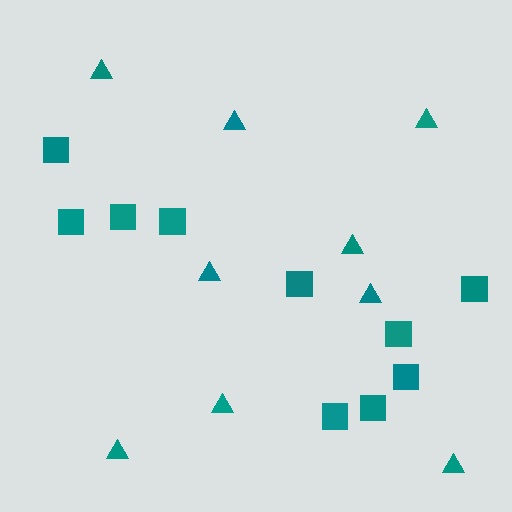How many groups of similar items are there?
There are 2 groups: one group of triangles (9) and one group of squares (10).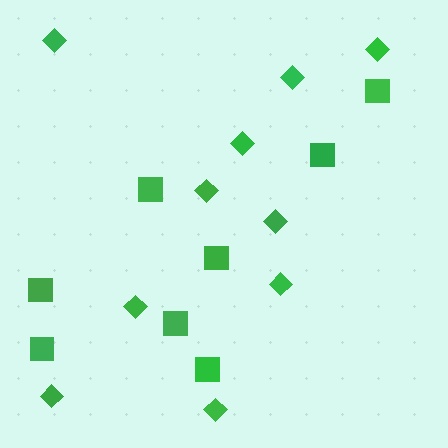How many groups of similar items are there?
There are 2 groups: one group of squares (8) and one group of diamonds (10).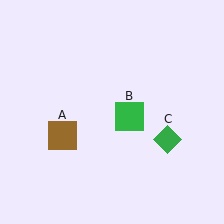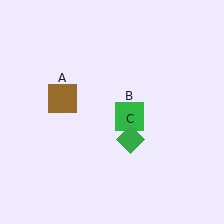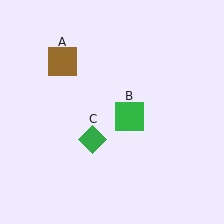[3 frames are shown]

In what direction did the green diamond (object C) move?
The green diamond (object C) moved left.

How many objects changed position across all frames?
2 objects changed position: brown square (object A), green diamond (object C).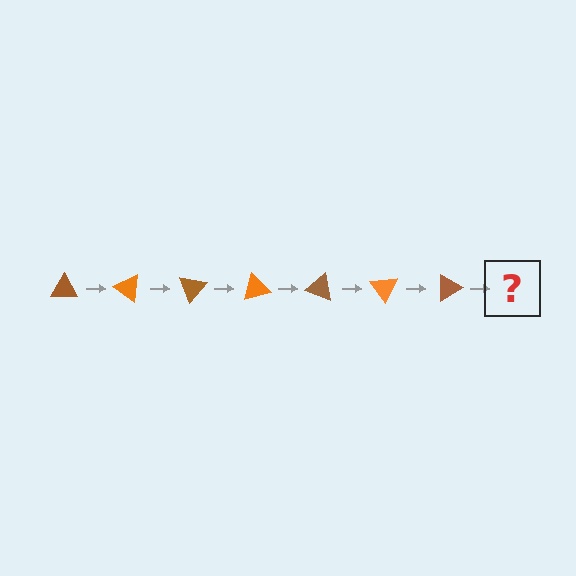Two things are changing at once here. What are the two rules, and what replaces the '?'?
The two rules are that it rotates 35 degrees each step and the color cycles through brown and orange. The '?' should be an orange triangle, rotated 245 degrees from the start.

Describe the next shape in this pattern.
It should be an orange triangle, rotated 245 degrees from the start.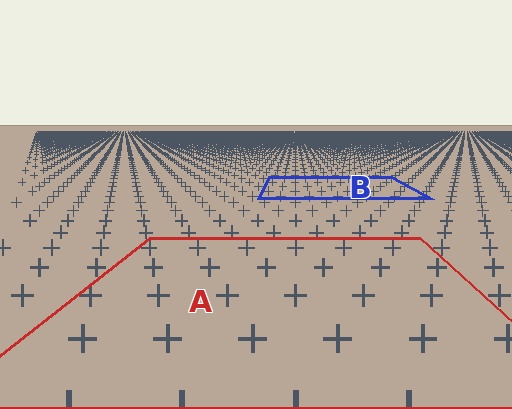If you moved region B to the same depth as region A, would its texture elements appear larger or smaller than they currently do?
They would appear larger. At a closer depth, the same texture elements are projected at a bigger on-screen size.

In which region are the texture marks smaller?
The texture marks are smaller in region B, because it is farther away.